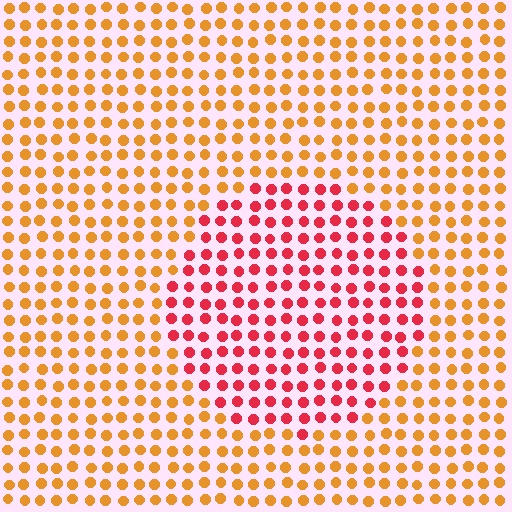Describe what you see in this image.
The image is filled with small orange elements in a uniform arrangement. A circle-shaped region is visible where the elements are tinted to a slightly different hue, forming a subtle color boundary.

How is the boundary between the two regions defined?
The boundary is defined purely by a slight shift in hue (about 44 degrees). Spacing, size, and orientation are identical on both sides.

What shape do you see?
I see a circle.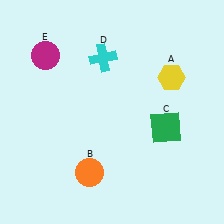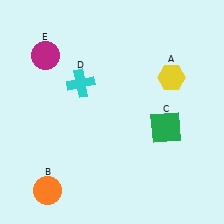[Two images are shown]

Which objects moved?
The objects that moved are: the orange circle (B), the cyan cross (D).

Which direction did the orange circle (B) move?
The orange circle (B) moved left.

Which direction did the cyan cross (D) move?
The cyan cross (D) moved down.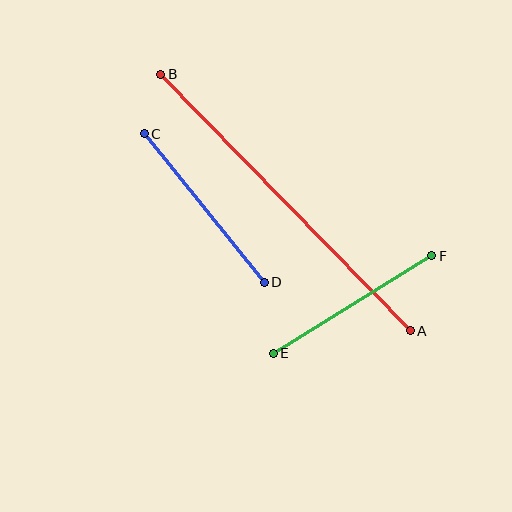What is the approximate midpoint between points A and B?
The midpoint is at approximately (285, 203) pixels.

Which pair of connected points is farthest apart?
Points A and B are farthest apart.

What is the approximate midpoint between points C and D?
The midpoint is at approximately (204, 208) pixels.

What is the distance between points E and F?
The distance is approximately 186 pixels.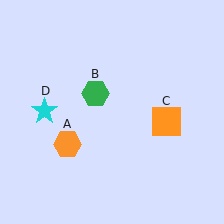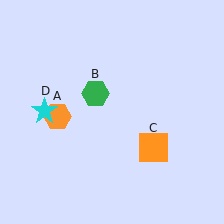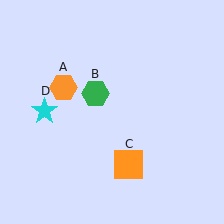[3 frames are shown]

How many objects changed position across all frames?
2 objects changed position: orange hexagon (object A), orange square (object C).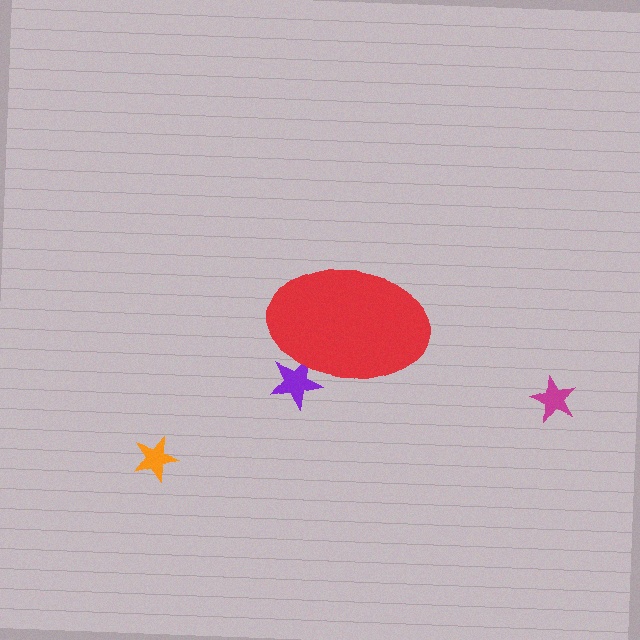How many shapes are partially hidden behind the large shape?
1 shape is partially hidden.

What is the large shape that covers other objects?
A red ellipse.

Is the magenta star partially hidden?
No, the magenta star is fully visible.